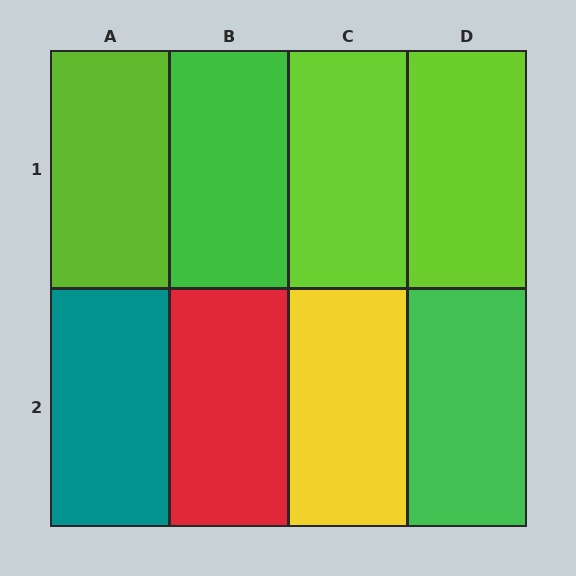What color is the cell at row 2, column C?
Yellow.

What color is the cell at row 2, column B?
Red.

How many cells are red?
1 cell is red.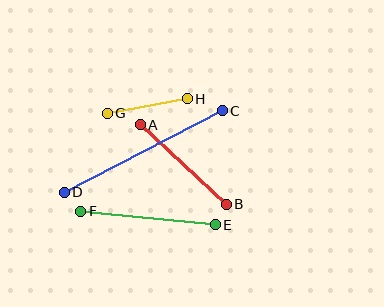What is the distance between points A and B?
The distance is approximately 117 pixels.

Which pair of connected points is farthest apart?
Points C and D are farthest apart.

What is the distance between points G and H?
The distance is approximately 81 pixels.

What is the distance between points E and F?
The distance is approximately 135 pixels.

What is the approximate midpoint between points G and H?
The midpoint is at approximately (147, 106) pixels.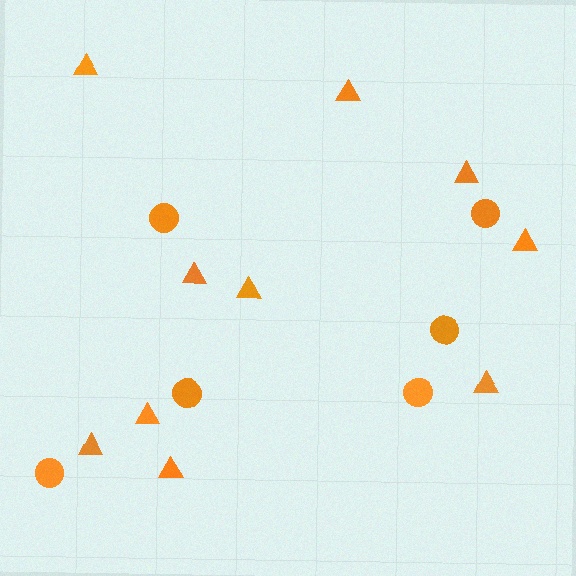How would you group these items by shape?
There are 2 groups: one group of circles (6) and one group of triangles (10).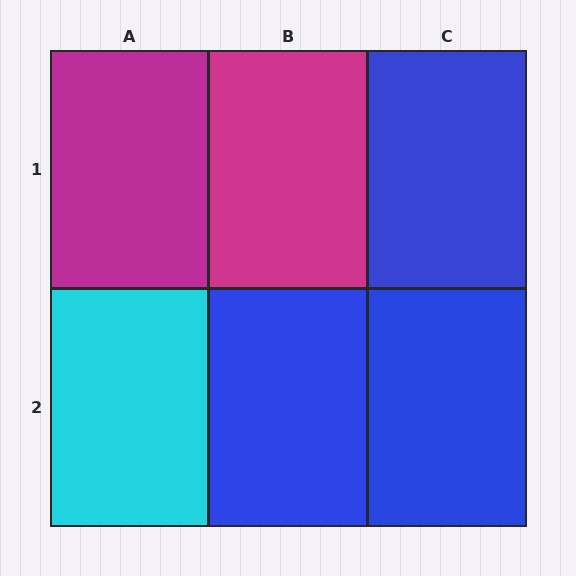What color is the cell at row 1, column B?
Magenta.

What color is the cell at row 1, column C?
Blue.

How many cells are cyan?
1 cell is cyan.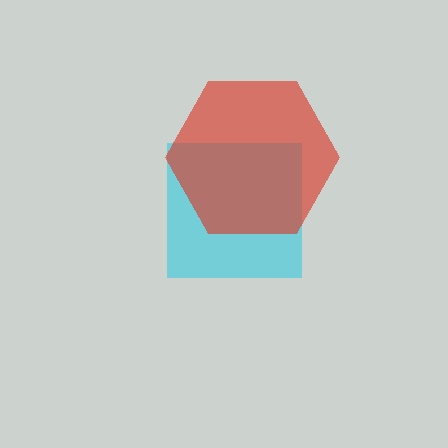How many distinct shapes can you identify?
There are 2 distinct shapes: a cyan square, a red hexagon.